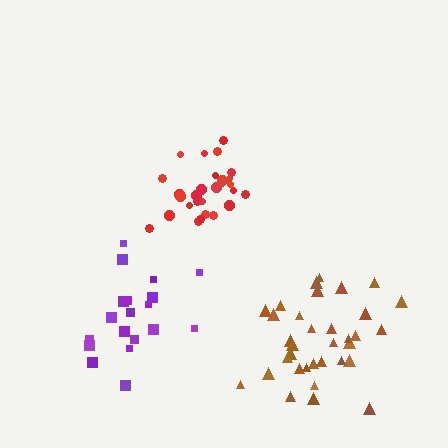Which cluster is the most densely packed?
Red.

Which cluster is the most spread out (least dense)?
Purple.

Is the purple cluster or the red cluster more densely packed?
Red.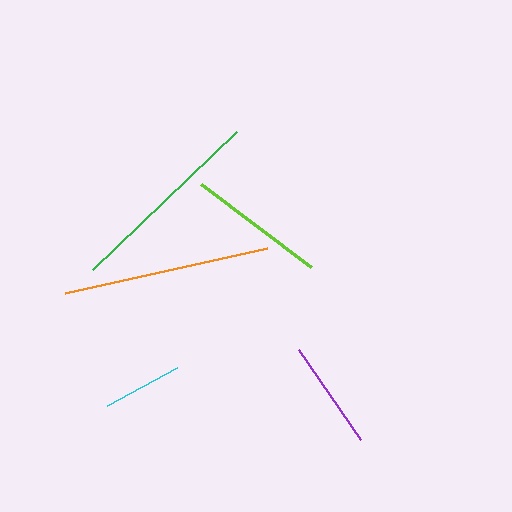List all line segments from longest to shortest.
From longest to shortest: orange, green, lime, purple, cyan.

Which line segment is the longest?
The orange line is the longest at approximately 207 pixels.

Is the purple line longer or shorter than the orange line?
The orange line is longer than the purple line.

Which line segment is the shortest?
The cyan line is the shortest at approximately 80 pixels.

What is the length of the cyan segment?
The cyan segment is approximately 80 pixels long.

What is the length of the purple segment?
The purple segment is approximately 109 pixels long.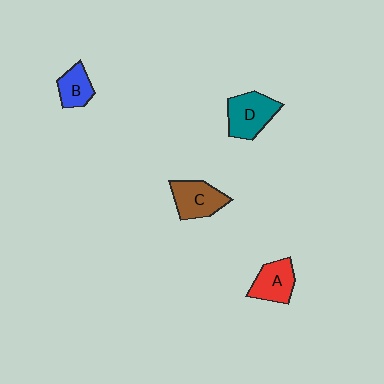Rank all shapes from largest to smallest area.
From largest to smallest: D (teal), C (brown), A (red), B (blue).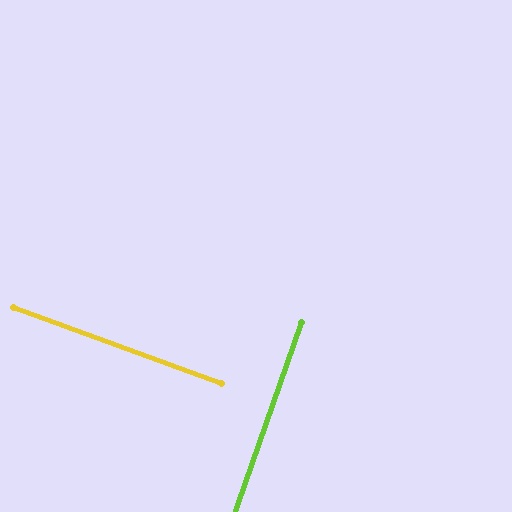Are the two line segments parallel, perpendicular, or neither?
Perpendicular — they meet at approximately 89°.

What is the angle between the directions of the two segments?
Approximately 89 degrees.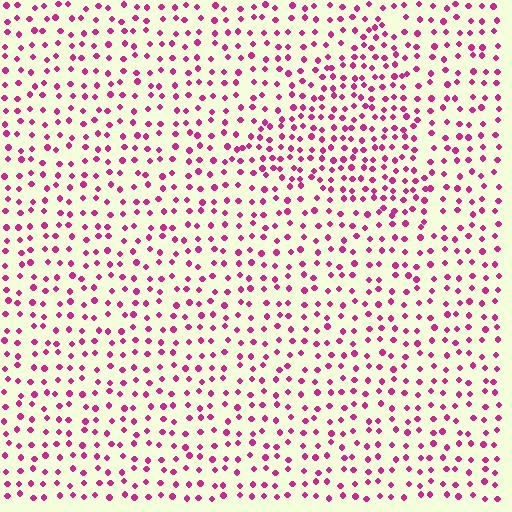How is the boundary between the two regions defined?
The boundary is defined by a change in element density (approximately 1.6x ratio). All elements are the same color, size, and shape.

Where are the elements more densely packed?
The elements are more densely packed inside the triangle boundary.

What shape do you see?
I see a triangle.